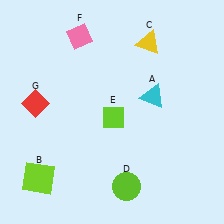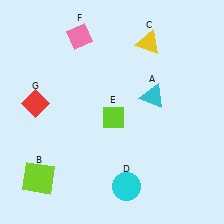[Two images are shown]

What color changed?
The circle (D) changed from lime in Image 1 to cyan in Image 2.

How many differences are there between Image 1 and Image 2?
There is 1 difference between the two images.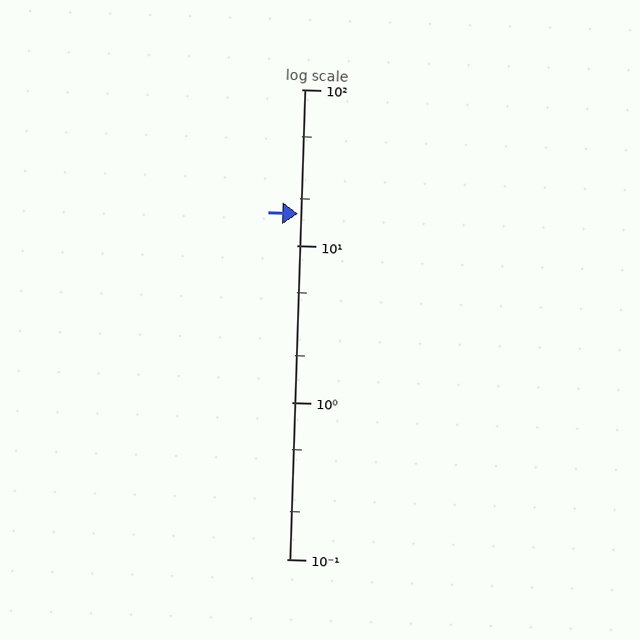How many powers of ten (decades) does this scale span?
The scale spans 3 decades, from 0.1 to 100.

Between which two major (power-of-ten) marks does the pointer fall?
The pointer is between 10 and 100.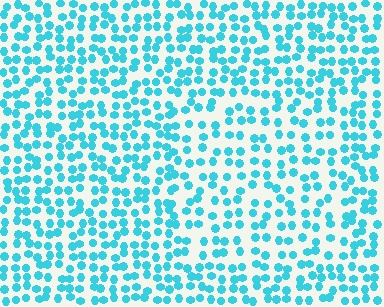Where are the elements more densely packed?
The elements are more densely packed outside the rectangle boundary.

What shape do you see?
I see a rectangle.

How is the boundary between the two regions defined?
The boundary is defined by a change in element density (approximately 1.4x ratio). All elements are the same color, size, and shape.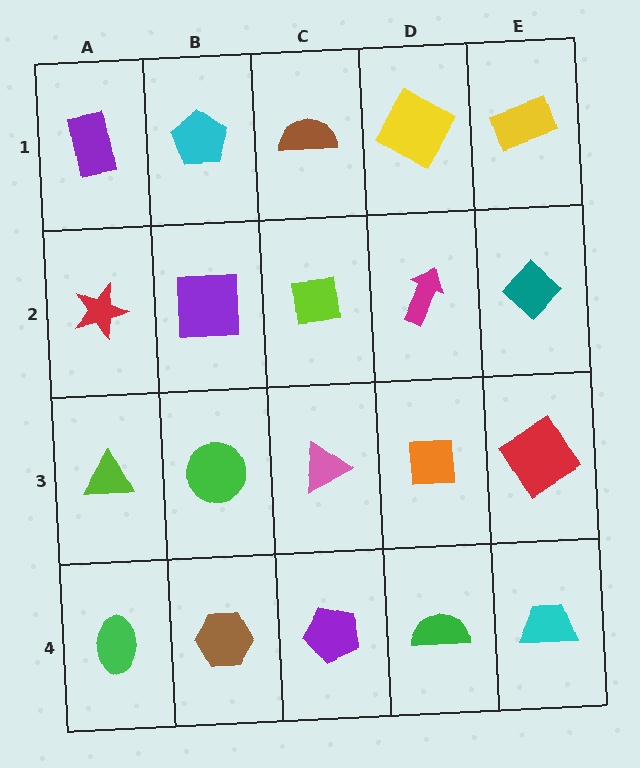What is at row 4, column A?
A green ellipse.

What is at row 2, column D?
A magenta arrow.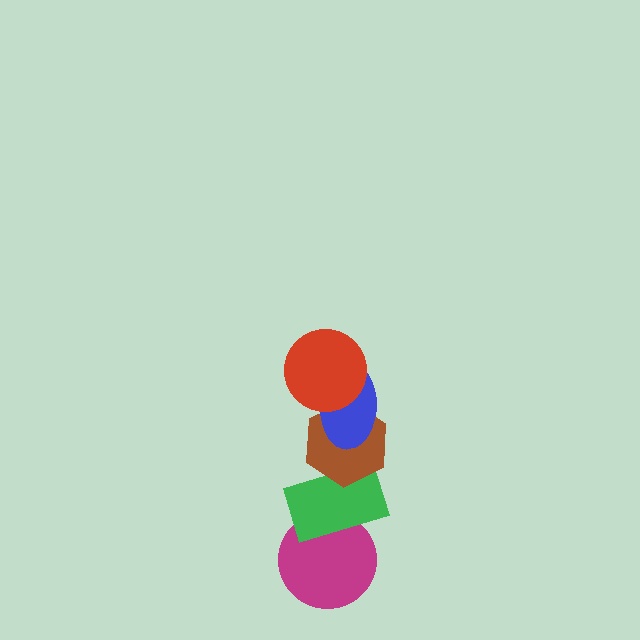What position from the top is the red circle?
The red circle is 1st from the top.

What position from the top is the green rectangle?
The green rectangle is 4th from the top.